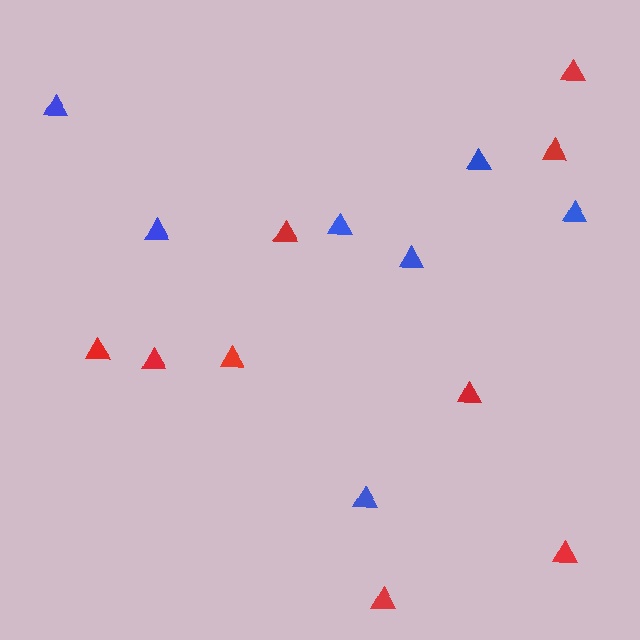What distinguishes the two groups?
There are 2 groups: one group of red triangles (9) and one group of blue triangles (7).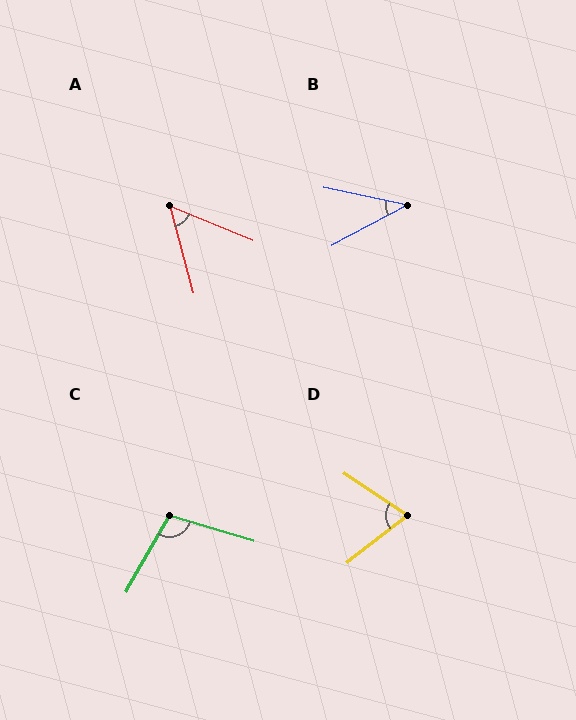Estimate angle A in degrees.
Approximately 53 degrees.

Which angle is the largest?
C, at approximately 103 degrees.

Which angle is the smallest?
B, at approximately 40 degrees.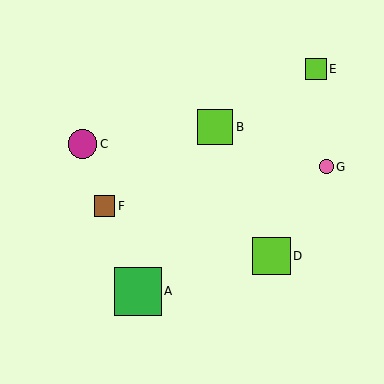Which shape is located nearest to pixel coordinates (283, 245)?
The lime square (labeled D) at (272, 256) is nearest to that location.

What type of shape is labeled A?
Shape A is a green square.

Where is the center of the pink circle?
The center of the pink circle is at (326, 167).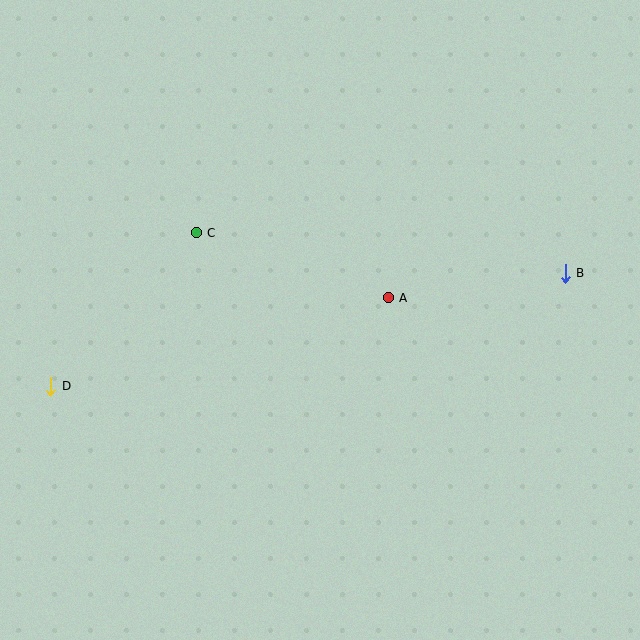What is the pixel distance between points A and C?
The distance between A and C is 203 pixels.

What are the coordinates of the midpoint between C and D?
The midpoint between C and D is at (123, 310).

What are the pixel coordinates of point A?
Point A is at (388, 298).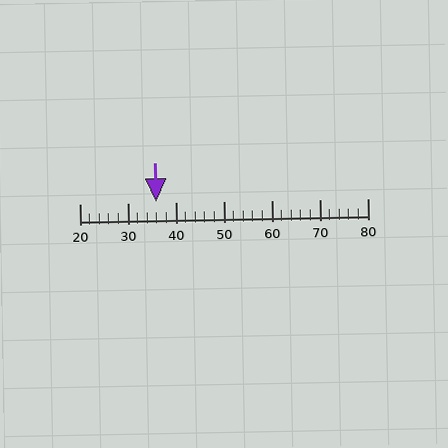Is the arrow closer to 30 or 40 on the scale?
The arrow is closer to 40.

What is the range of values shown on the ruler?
The ruler shows values from 20 to 80.